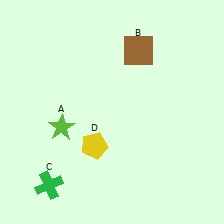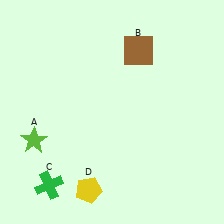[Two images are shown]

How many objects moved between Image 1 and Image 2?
2 objects moved between the two images.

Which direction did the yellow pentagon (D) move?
The yellow pentagon (D) moved down.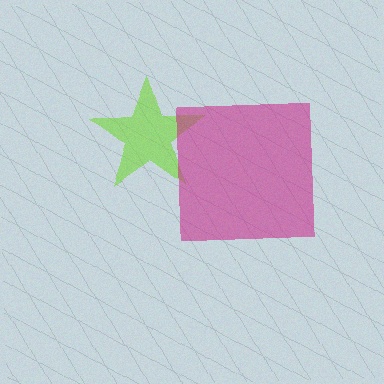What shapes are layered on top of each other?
The layered shapes are: a lime star, a magenta square.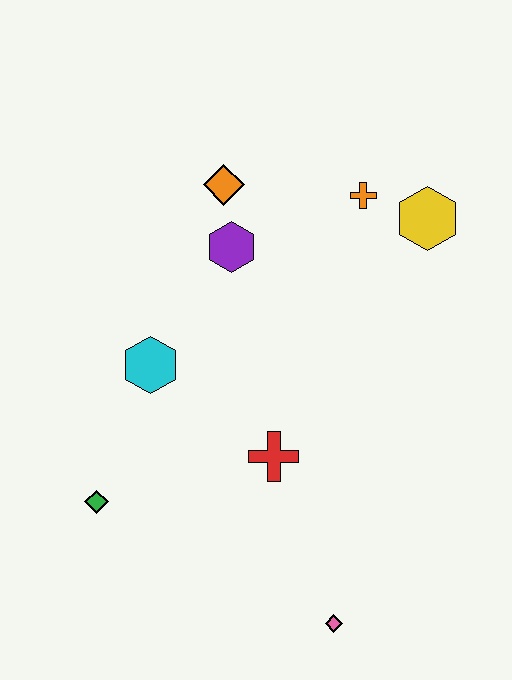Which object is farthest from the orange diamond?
The pink diamond is farthest from the orange diamond.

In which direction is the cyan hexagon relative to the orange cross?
The cyan hexagon is to the left of the orange cross.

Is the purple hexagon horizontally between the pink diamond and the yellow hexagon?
No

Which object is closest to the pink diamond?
The red cross is closest to the pink diamond.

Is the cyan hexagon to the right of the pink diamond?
No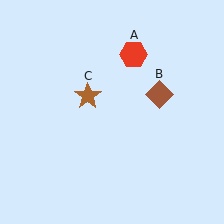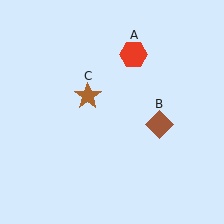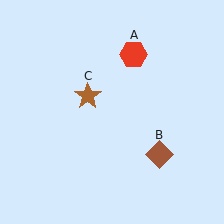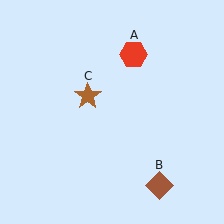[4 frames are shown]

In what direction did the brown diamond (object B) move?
The brown diamond (object B) moved down.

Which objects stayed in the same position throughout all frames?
Red hexagon (object A) and brown star (object C) remained stationary.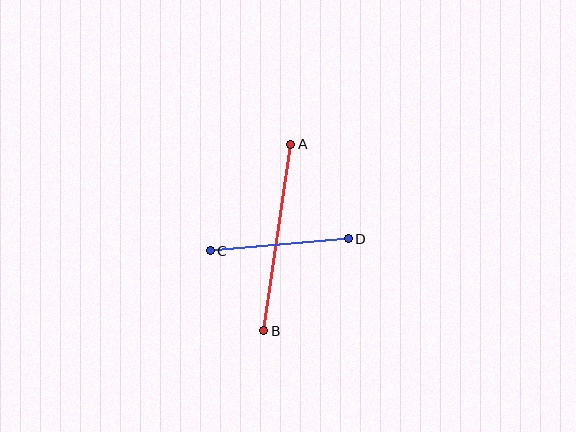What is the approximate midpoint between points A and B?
The midpoint is at approximately (277, 237) pixels.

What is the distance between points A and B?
The distance is approximately 189 pixels.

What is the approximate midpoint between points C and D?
The midpoint is at approximately (279, 245) pixels.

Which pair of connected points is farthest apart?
Points A and B are farthest apart.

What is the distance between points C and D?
The distance is approximately 138 pixels.